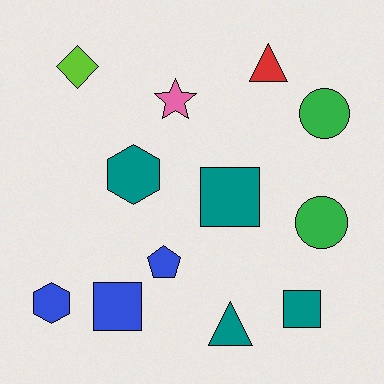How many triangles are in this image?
There are 2 triangles.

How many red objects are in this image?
There is 1 red object.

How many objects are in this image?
There are 12 objects.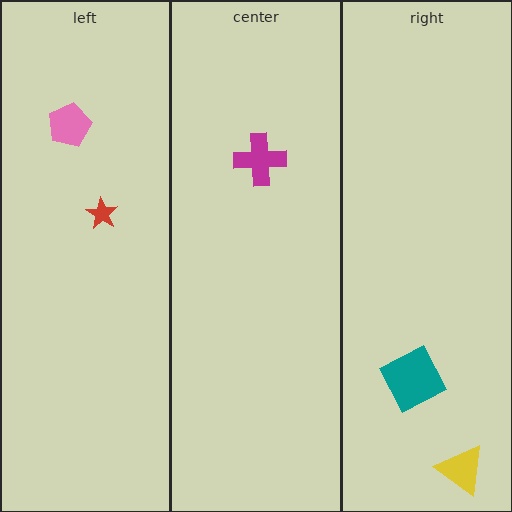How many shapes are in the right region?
2.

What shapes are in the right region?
The yellow triangle, the teal square.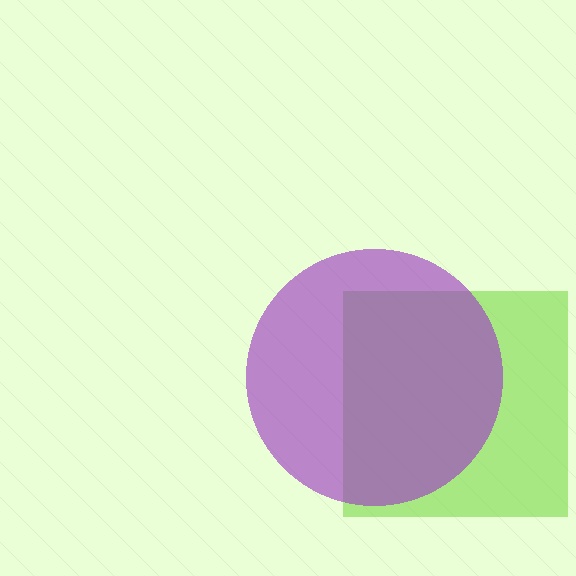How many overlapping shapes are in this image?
There are 2 overlapping shapes in the image.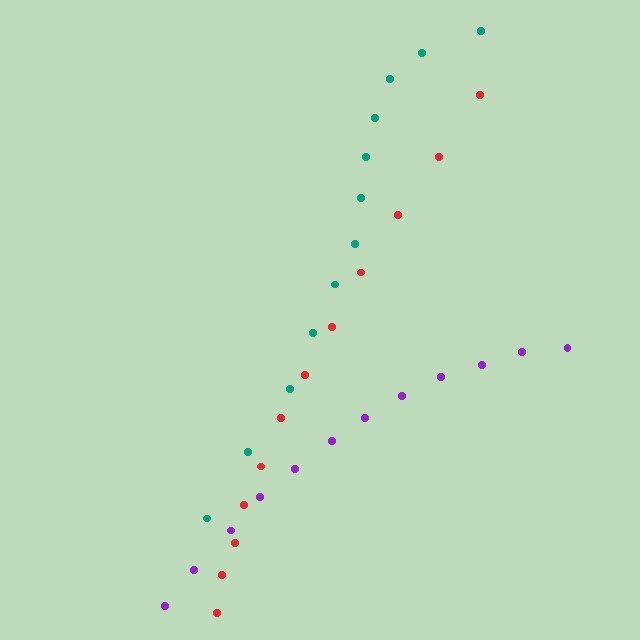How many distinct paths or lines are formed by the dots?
There are 3 distinct paths.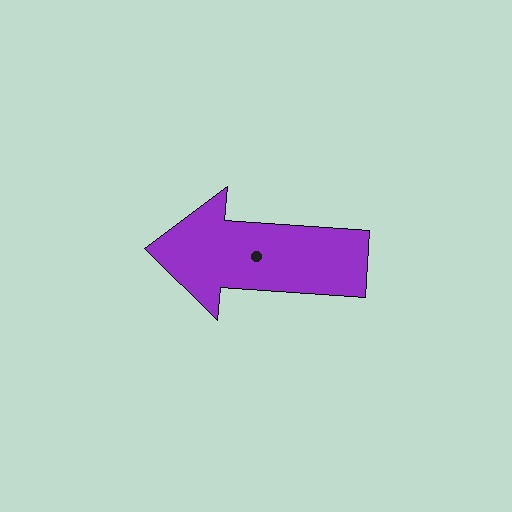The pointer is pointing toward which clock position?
Roughly 9 o'clock.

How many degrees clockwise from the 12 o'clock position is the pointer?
Approximately 274 degrees.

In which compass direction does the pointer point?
West.